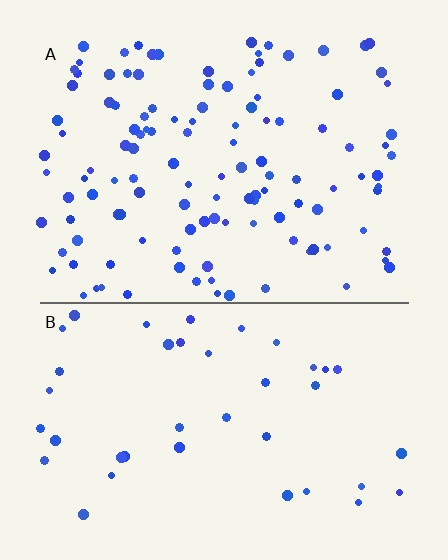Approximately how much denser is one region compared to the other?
Approximately 3.0× — region A over region B.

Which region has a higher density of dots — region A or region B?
A (the top).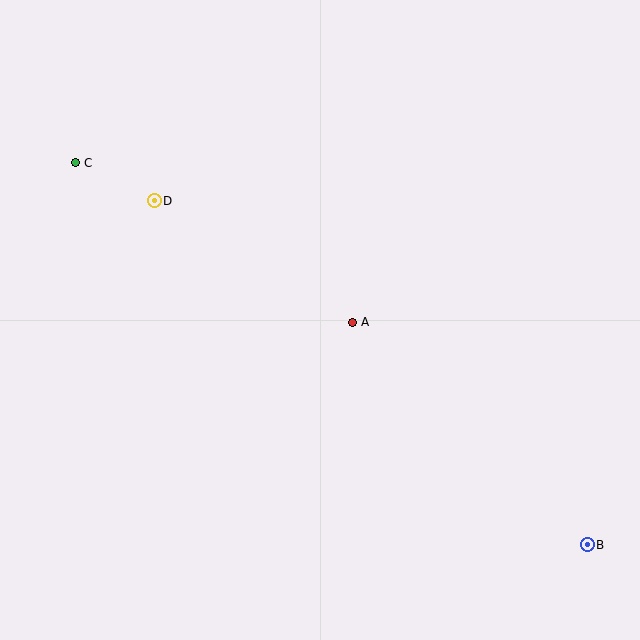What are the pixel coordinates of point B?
Point B is at (587, 545).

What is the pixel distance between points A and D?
The distance between A and D is 232 pixels.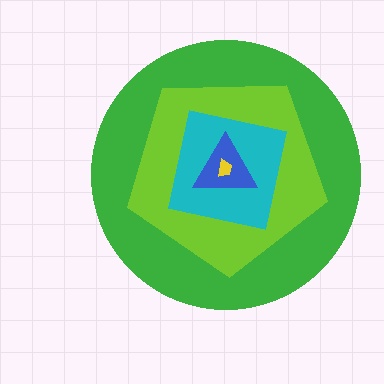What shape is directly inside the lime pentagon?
The cyan square.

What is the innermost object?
The yellow trapezoid.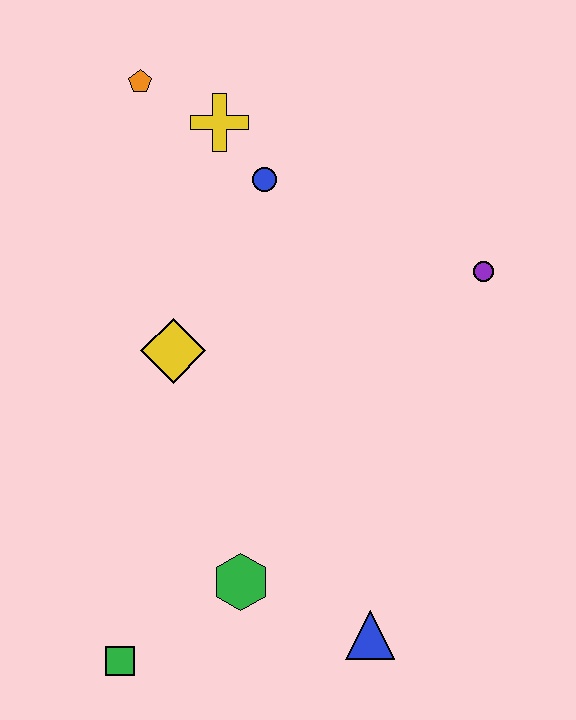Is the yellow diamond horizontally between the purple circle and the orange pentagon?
Yes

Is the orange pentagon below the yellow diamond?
No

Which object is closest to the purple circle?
The blue circle is closest to the purple circle.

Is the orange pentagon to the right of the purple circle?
No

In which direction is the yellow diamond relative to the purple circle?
The yellow diamond is to the left of the purple circle.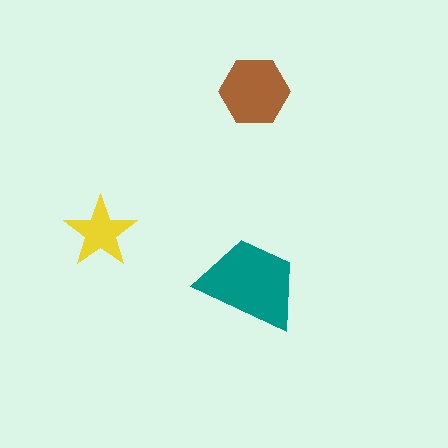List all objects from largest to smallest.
The teal trapezoid, the brown hexagon, the yellow star.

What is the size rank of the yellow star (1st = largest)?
3rd.